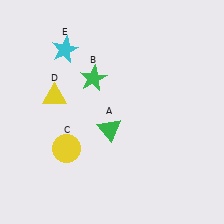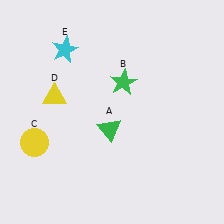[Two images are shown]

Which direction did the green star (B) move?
The green star (B) moved right.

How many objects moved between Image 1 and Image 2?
2 objects moved between the two images.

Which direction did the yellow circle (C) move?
The yellow circle (C) moved left.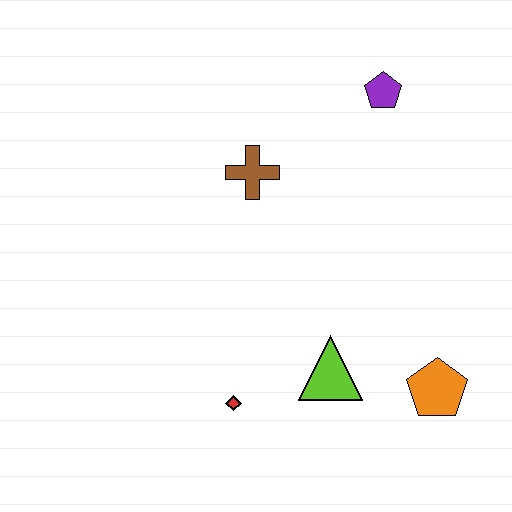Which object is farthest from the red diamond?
The purple pentagon is farthest from the red diamond.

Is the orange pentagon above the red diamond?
Yes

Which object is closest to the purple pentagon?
The brown cross is closest to the purple pentagon.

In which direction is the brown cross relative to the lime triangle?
The brown cross is above the lime triangle.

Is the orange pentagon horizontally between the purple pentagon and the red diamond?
No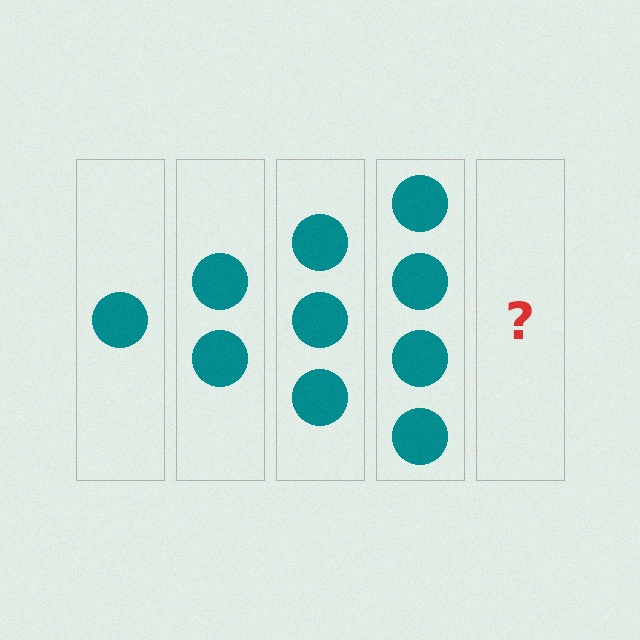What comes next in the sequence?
The next element should be 5 circles.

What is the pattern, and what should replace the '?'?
The pattern is that each step adds one more circle. The '?' should be 5 circles.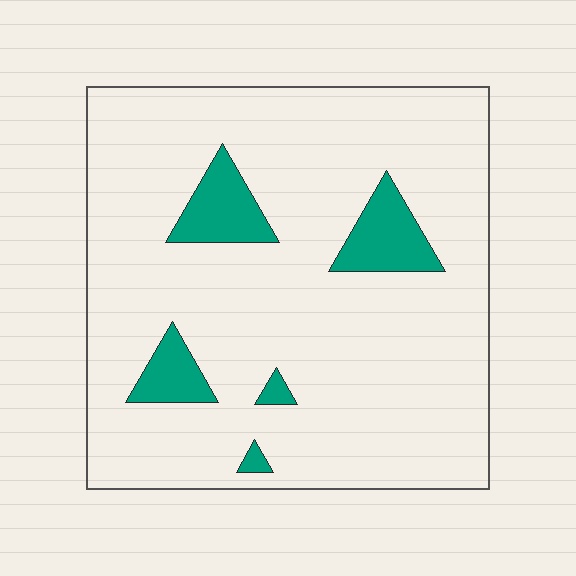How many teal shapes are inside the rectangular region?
5.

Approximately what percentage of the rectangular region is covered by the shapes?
Approximately 10%.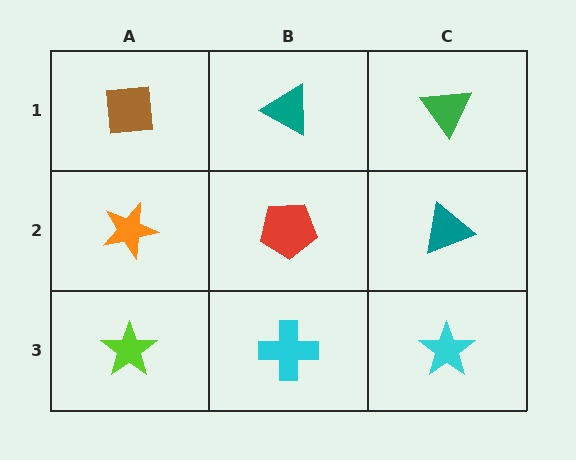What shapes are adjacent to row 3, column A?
An orange star (row 2, column A), a cyan cross (row 3, column B).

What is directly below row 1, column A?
An orange star.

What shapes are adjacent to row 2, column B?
A teal triangle (row 1, column B), a cyan cross (row 3, column B), an orange star (row 2, column A), a teal triangle (row 2, column C).